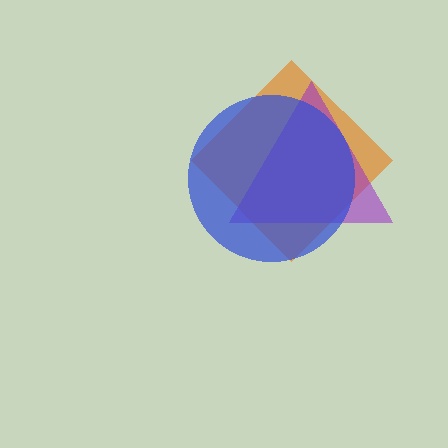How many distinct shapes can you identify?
There are 3 distinct shapes: an orange diamond, a purple triangle, a blue circle.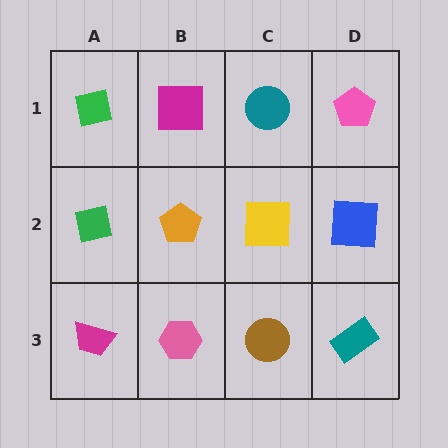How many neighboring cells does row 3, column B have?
3.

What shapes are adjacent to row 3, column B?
An orange pentagon (row 2, column B), a magenta trapezoid (row 3, column A), a brown circle (row 3, column C).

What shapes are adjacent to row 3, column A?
A green square (row 2, column A), a pink hexagon (row 3, column B).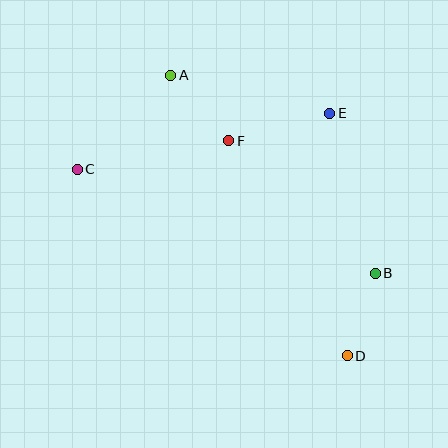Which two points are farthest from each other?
Points A and D are farthest from each other.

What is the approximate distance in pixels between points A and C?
The distance between A and C is approximately 132 pixels.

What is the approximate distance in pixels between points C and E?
The distance between C and E is approximately 259 pixels.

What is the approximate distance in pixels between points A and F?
The distance between A and F is approximately 88 pixels.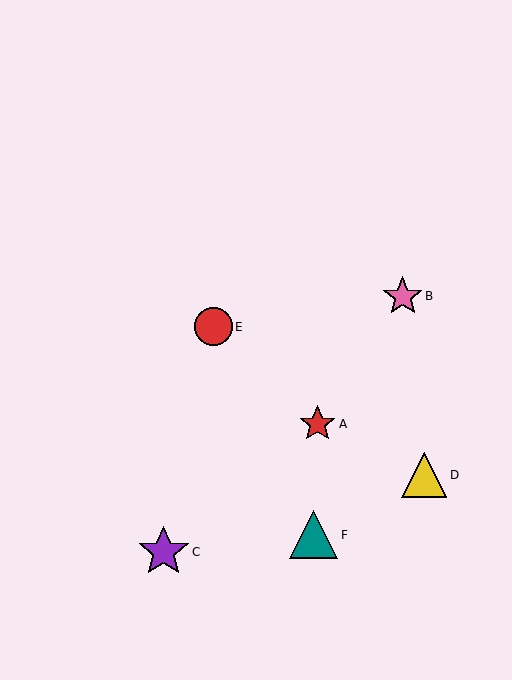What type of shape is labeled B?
Shape B is a pink star.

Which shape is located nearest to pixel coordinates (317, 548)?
The teal triangle (labeled F) at (314, 535) is nearest to that location.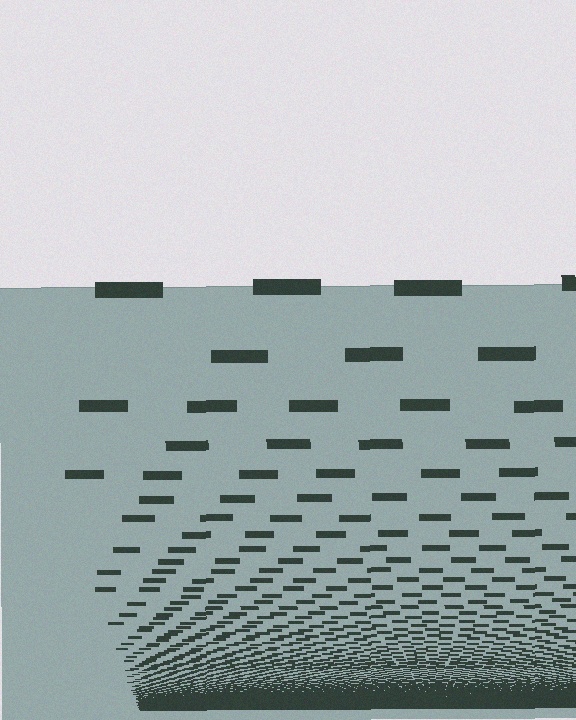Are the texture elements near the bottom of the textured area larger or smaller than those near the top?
Smaller. The gradient is inverted — elements near the bottom are smaller and denser.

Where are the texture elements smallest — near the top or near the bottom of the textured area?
Near the bottom.